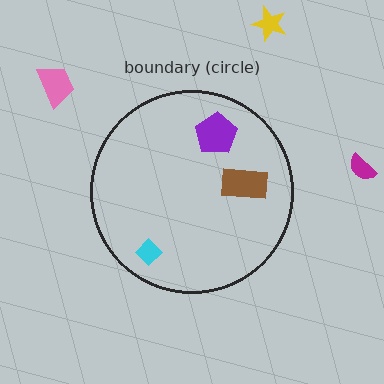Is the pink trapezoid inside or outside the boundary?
Outside.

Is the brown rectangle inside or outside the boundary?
Inside.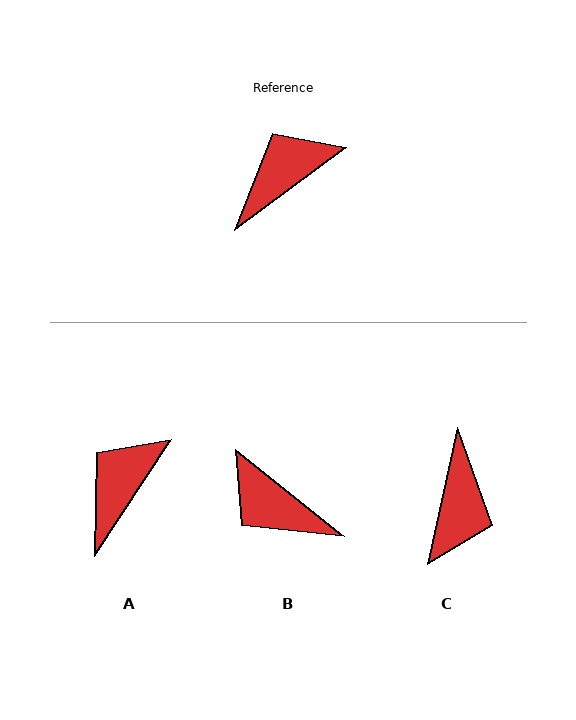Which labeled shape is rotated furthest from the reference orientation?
C, about 139 degrees away.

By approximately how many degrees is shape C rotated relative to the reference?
Approximately 139 degrees clockwise.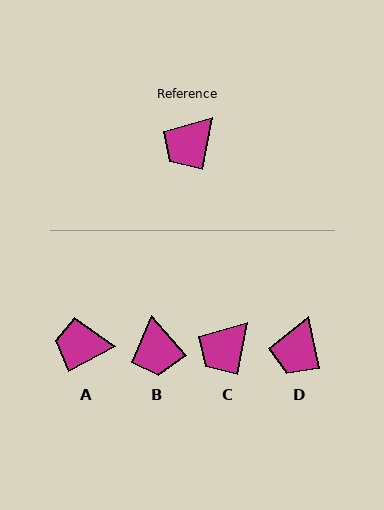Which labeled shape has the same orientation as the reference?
C.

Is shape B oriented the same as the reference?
No, it is off by about 52 degrees.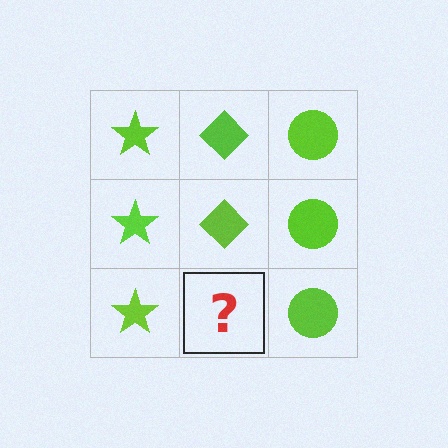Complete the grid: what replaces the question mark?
The question mark should be replaced with a lime diamond.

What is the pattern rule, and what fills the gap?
The rule is that each column has a consistent shape. The gap should be filled with a lime diamond.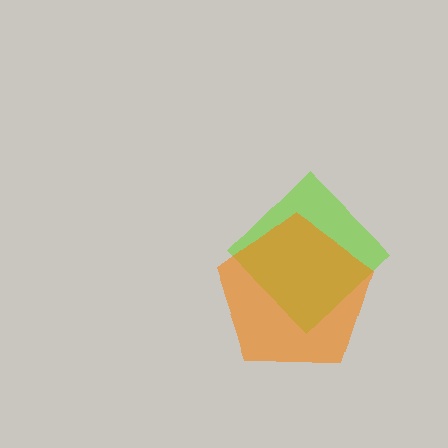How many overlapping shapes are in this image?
There are 2 overlapping shapes in the image.